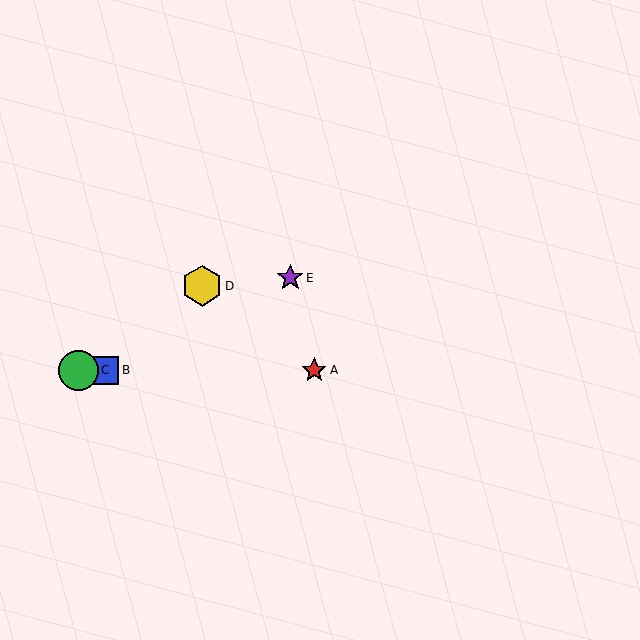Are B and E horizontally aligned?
No, B is at y≈370 and E is at y≈278.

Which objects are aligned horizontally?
Objects A, B, C are aligned horizontally.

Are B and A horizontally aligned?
Yes, both are at y≈370.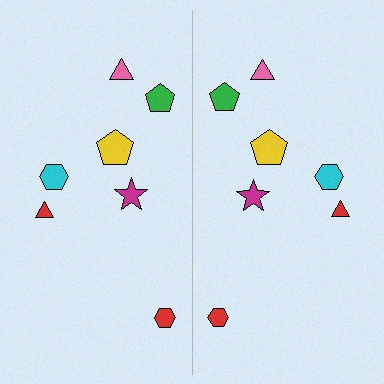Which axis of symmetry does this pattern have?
The pattern has a vertical axis of symmetry running through the center of the image.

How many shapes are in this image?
There are 14 shapes in this image.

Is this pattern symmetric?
Yes, this pattern has bilateral (reflection) symmetry.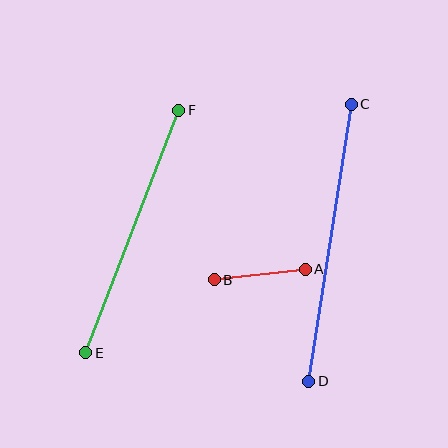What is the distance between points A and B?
The distance is approximately 92 pixels.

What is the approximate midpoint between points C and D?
The midpoint is at approximately (330, 243) pixels.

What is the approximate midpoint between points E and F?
The midpoint is at approximately (132, 232) pixels.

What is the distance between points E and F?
The distance is approximately 260 pixels.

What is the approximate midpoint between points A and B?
The midpoint is at approximately (260, 274) pixels.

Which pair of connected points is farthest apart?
Points C and D are farthest apart.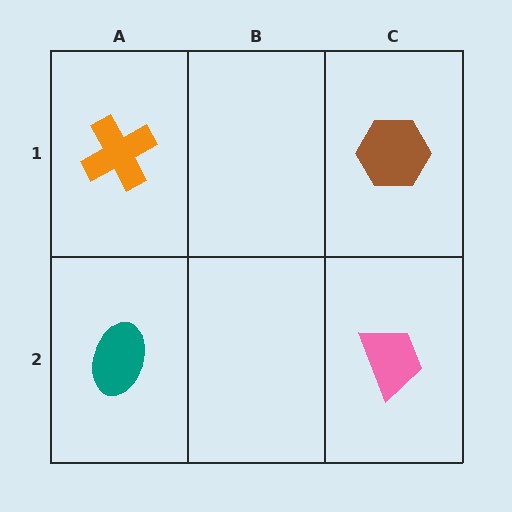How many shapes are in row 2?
2 shapes.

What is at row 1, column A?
An orange cross.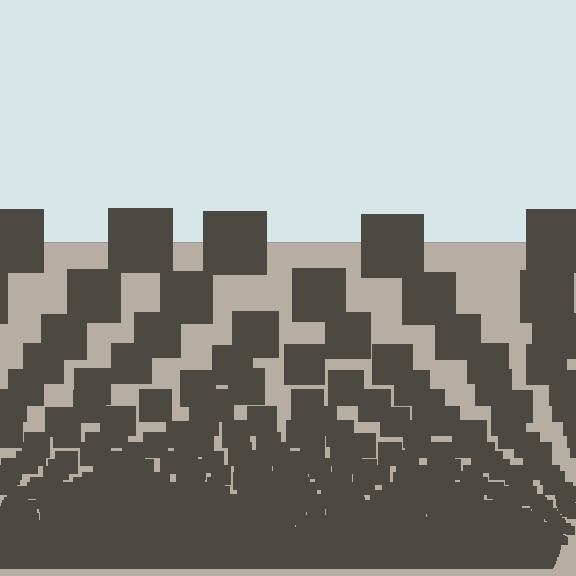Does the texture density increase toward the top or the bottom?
Density increases toward the bottom.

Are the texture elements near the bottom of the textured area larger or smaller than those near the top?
Smaller. The gradient is inverted — elements near the bottom are smaller and denser.